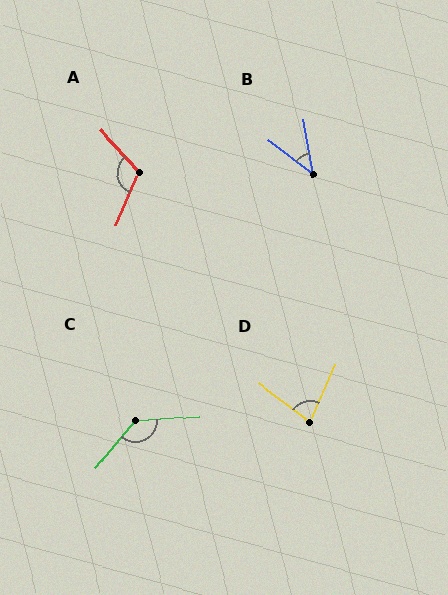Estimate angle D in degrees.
Approximately 77 degrees.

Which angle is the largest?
C, at approximately 134 degrees.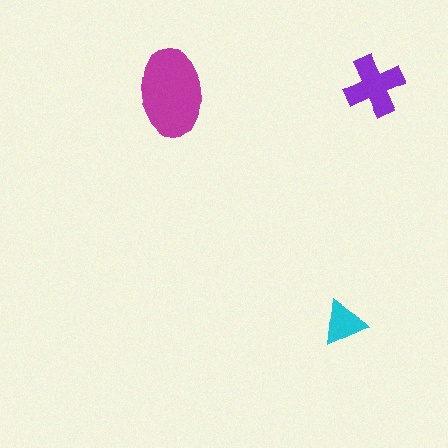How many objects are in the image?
There are 3 objects in the image.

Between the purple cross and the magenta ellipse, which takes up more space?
The magenta ellipse.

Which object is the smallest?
The cyan triangle.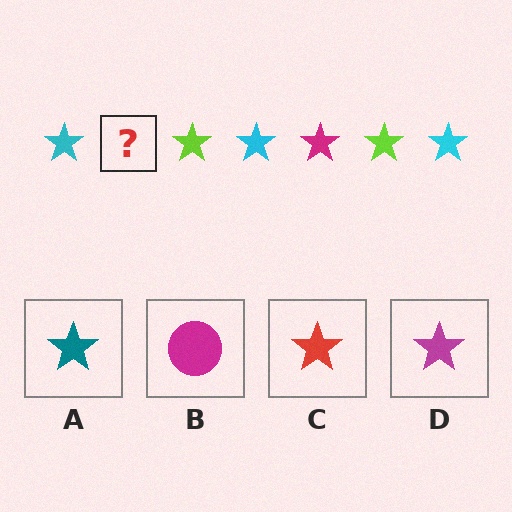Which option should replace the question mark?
Option D.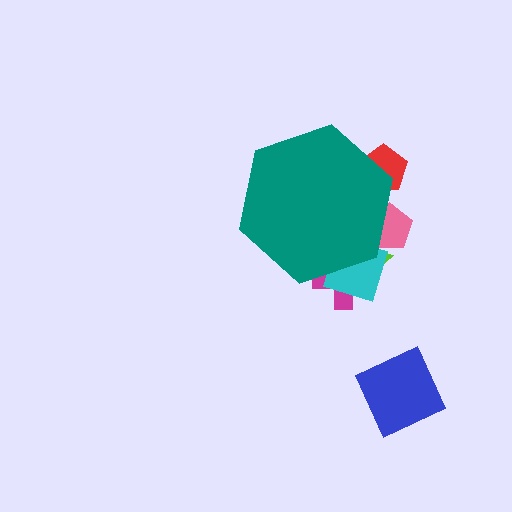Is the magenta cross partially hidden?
Yes, the magenta cross is partially hidden behind the teal hexagon.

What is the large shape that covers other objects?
A teal hexagon.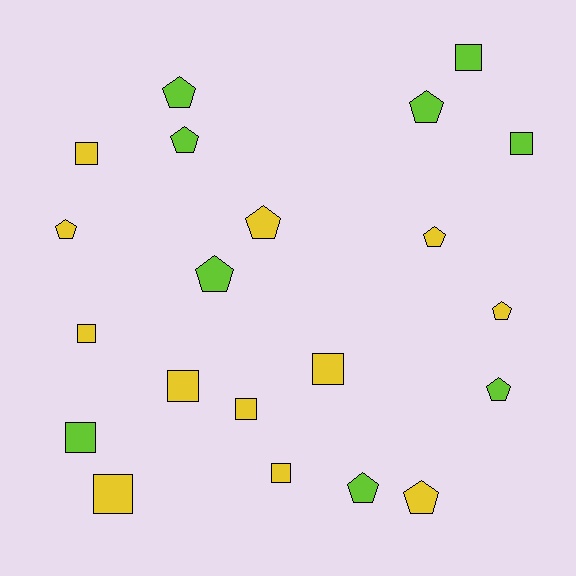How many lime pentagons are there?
There are 6 lime pentagons.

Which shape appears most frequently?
Pentagon, with 11 objects.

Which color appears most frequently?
Yellow, with 12 objects.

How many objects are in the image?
There are 21 objects.